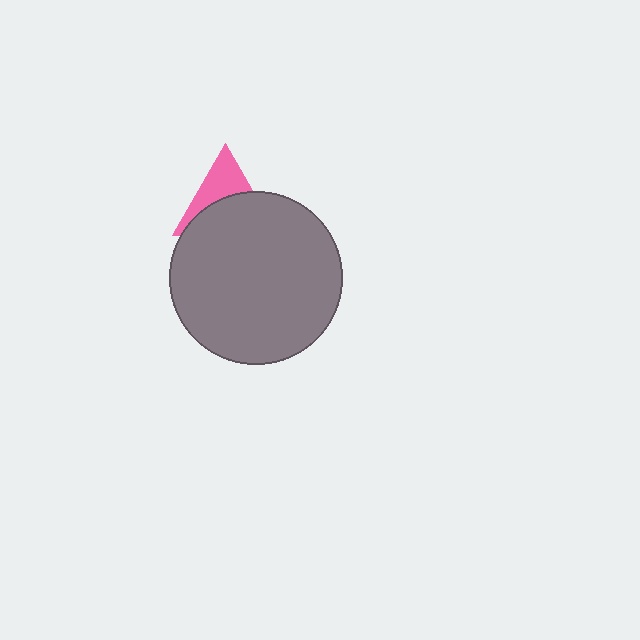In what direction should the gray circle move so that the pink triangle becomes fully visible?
The gray circle should move down. That is the shortest direction to clear the overlap and leave the pink triangle fully visible.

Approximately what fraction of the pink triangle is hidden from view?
Roughly 57% of the pink triangle is hidden behind the gray circle.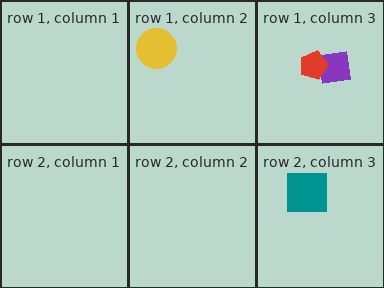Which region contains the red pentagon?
The row 1, column 3 region.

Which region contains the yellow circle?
The row 1, column 2 region.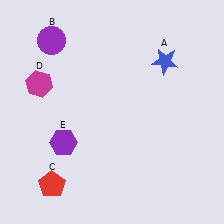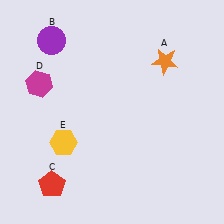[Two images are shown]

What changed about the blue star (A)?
In Image 1, A is blue. In Image 2, it changed to orange.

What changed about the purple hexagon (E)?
In Image 1, E is purple. In Image 2, it changed to yellow.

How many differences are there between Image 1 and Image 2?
There are 2 differences between the two images.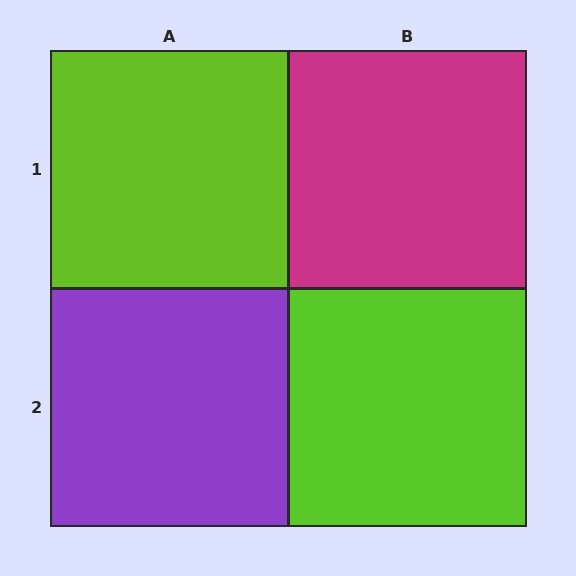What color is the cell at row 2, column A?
Purple.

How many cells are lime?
2 cells are lime.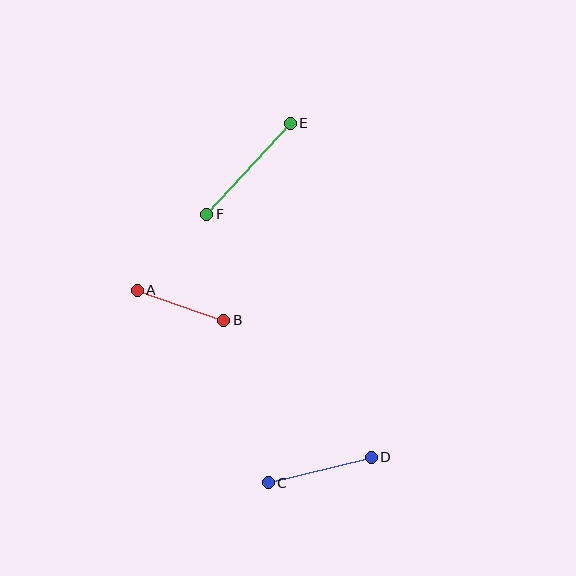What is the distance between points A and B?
The distance is approximately 92 pixels.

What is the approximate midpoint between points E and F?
The midpoint is at approximately (248, 169) pixels.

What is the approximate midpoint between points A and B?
The midpoint is at approximately (180, 305) pixels.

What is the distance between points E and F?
The distance is approximately 124 pixels.